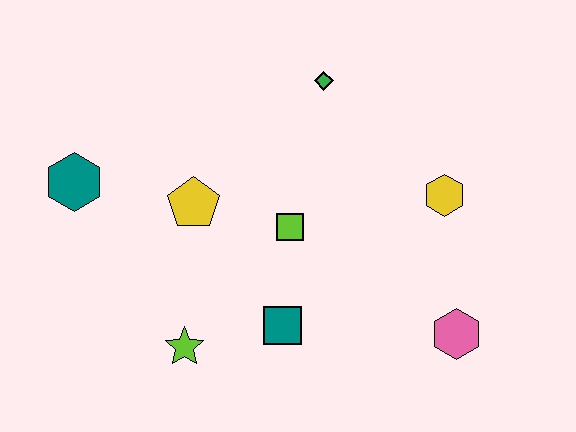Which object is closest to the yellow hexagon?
The pink hexagon is closest to the yellow hexagon.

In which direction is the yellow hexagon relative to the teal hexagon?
The yellow hexagon is to the right of the teal hexagon.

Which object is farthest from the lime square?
The teal hexagon is farthest from the lime square.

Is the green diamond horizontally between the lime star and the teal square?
No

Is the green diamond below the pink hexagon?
No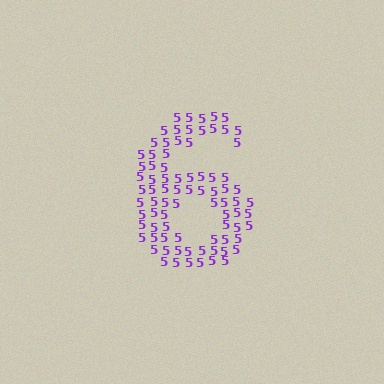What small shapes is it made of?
It is made of small digit 5's.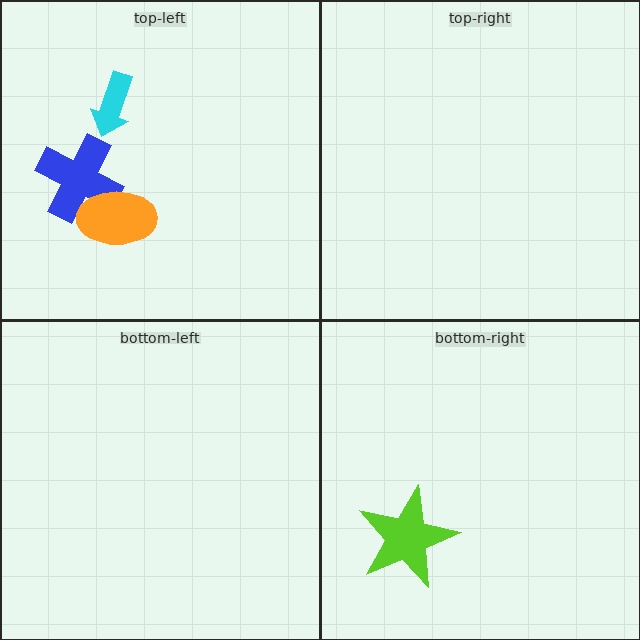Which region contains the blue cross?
The top-left region.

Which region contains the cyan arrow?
The top-left region.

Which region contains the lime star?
The bottom-right region.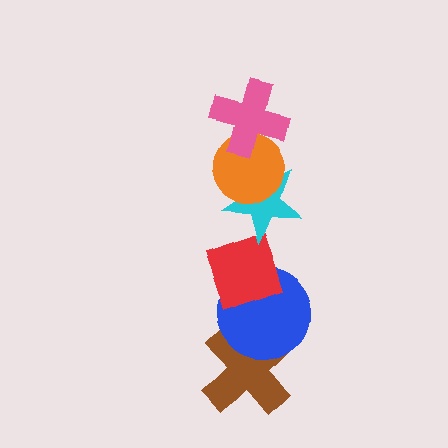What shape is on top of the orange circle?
The pink cross is on top of the orange circle.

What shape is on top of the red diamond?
The cyan star is on top of the red diamond.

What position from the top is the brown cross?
The brown cross is 6th from the top.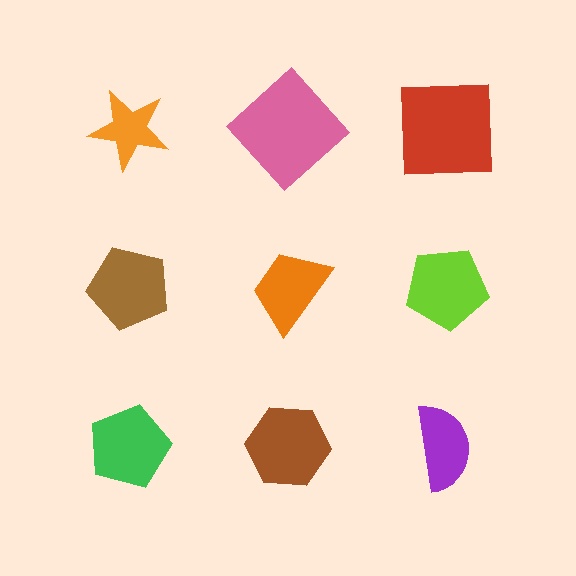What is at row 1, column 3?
A red square.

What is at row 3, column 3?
A purple semicircle.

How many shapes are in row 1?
3 shapes.